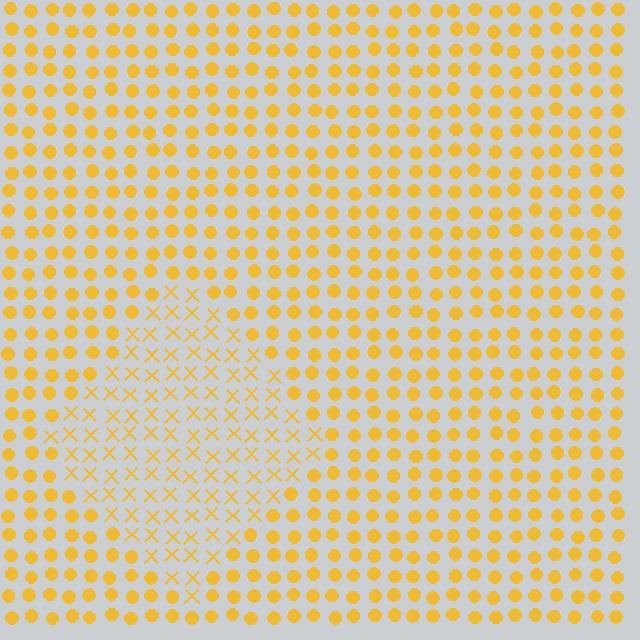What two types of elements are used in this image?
The image uses X marks inside the diamond region and circles outside it.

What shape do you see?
I see a diamond.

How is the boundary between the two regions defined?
The boundary is defined by a change in element shape: X marks inside vs. circles outside. All elements share the same color and spacing.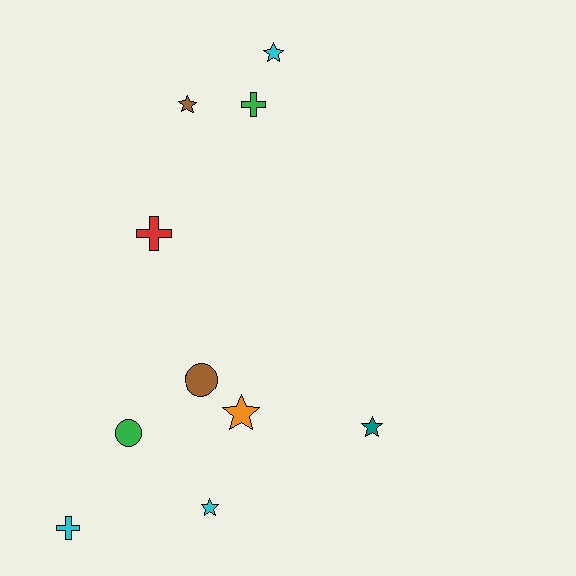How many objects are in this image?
There are 10 objects.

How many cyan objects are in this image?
There are 3 cyan objects.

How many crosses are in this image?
There are 3 crosses.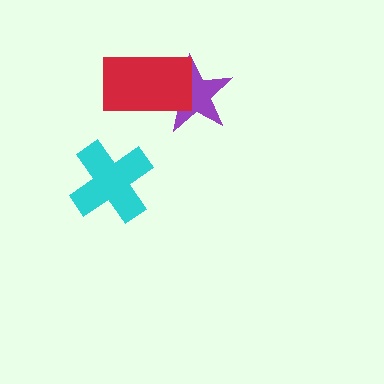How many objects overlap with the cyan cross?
0 objects overlap with the cyan cross.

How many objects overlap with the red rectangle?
1 object overlaps with the red rectangle.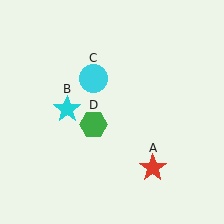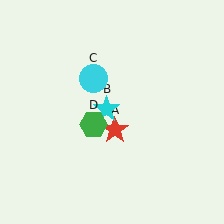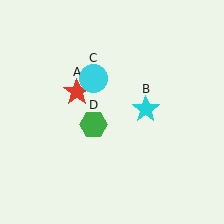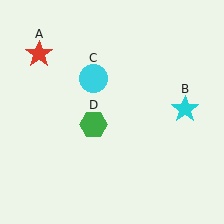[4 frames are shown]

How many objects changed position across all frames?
2 objects changed position: red star (object A), cyan star (object B).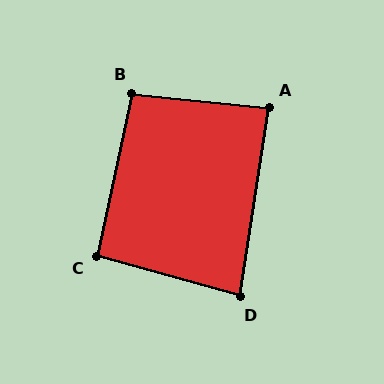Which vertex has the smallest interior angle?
D, at approximately 83 degrees.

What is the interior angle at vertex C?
Approximately 93 degrees (approximately right).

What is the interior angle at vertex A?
Approximately 87 degrees (approximately right).